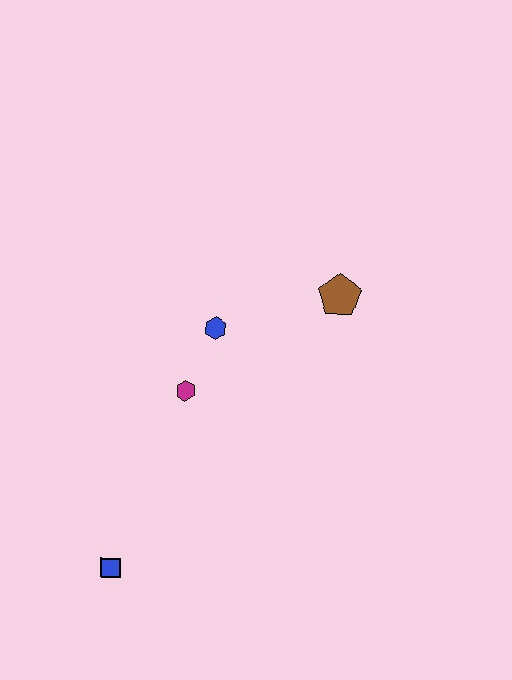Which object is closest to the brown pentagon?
The blue hexagon is closest to the brown pentagon.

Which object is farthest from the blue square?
The brown pentagon is farthest from the blue square.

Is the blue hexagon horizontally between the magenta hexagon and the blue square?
No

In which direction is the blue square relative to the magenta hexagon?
The blue square is below the magenta hexagon.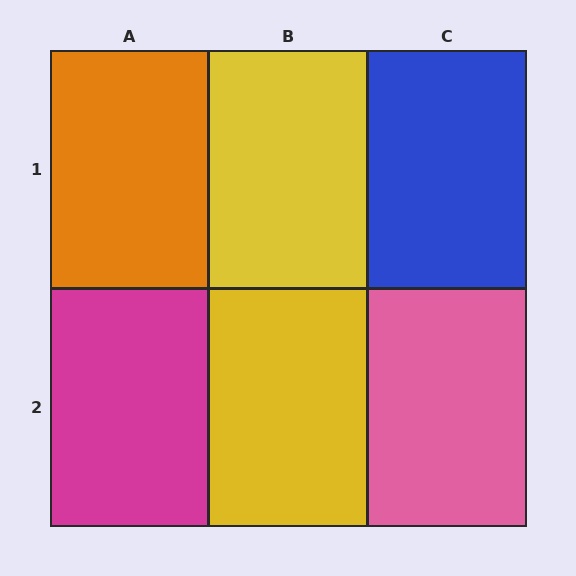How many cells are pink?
1 cell is pink.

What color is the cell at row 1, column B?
Yellow.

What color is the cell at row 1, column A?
Orange.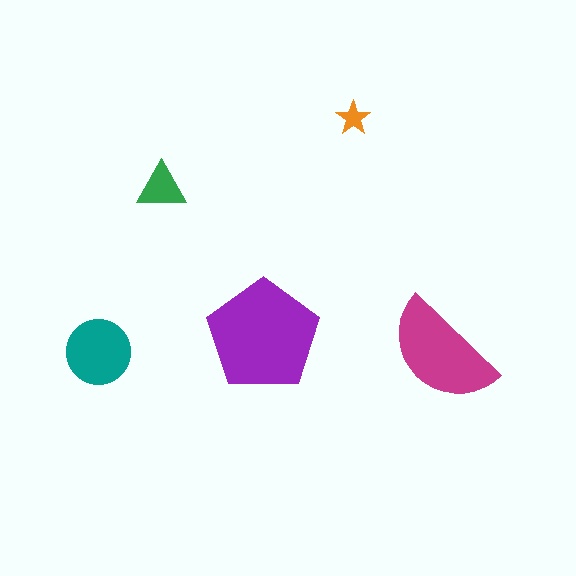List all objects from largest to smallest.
The purple pentagon, the magenta semicircle, the teal circle, the green triangle, the orange star.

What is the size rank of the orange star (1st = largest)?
5th.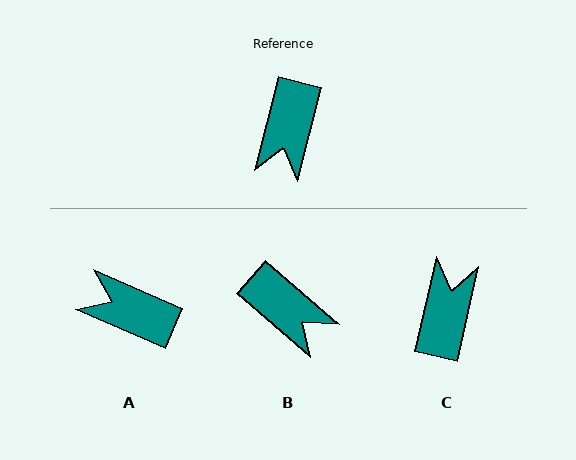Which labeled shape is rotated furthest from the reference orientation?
C, about 178 degrees away.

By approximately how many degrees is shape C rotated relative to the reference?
Approximately 178 degrees clockwise.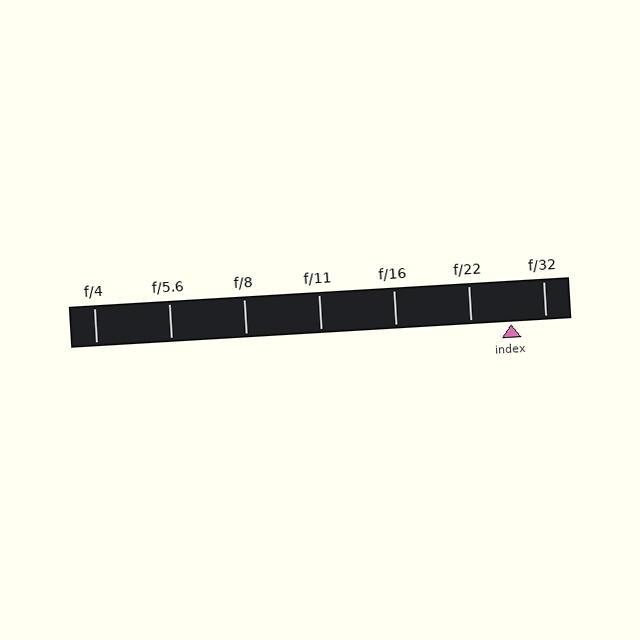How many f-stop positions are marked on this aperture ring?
There are 7 f-stop positions marked.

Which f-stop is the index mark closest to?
The index mark is closest to f/32.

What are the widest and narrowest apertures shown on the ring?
The widest aperture shown is f/4 and the narrowest is f/32.